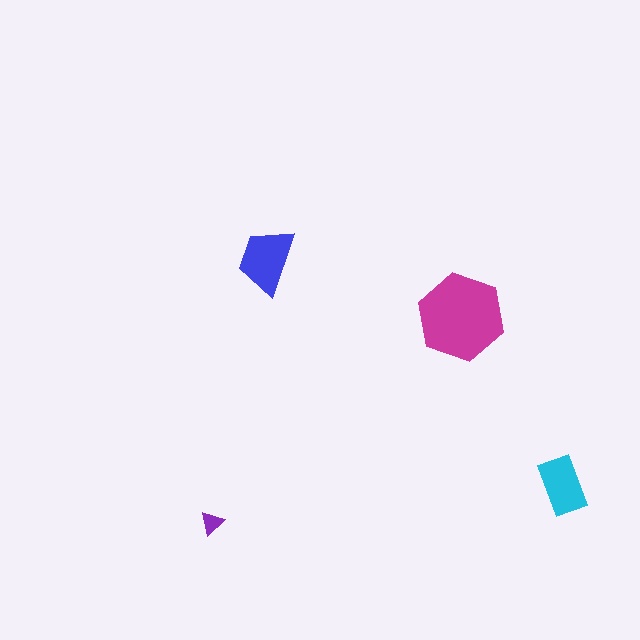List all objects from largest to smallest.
The magenta hexagon, the blue trapezoid, the cyan rectangle, the purple triangle.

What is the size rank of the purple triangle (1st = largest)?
4th.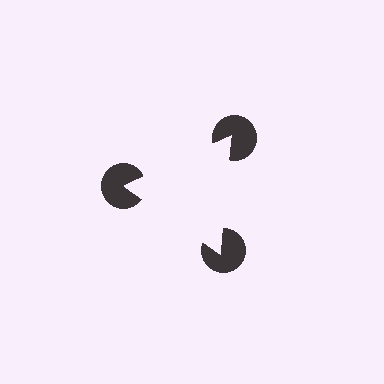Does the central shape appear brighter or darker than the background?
It typically appears slightly brighter than the background, even though no actual brightness change is drawn.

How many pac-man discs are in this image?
There are 3 — one at each vertex of the illusory triangle.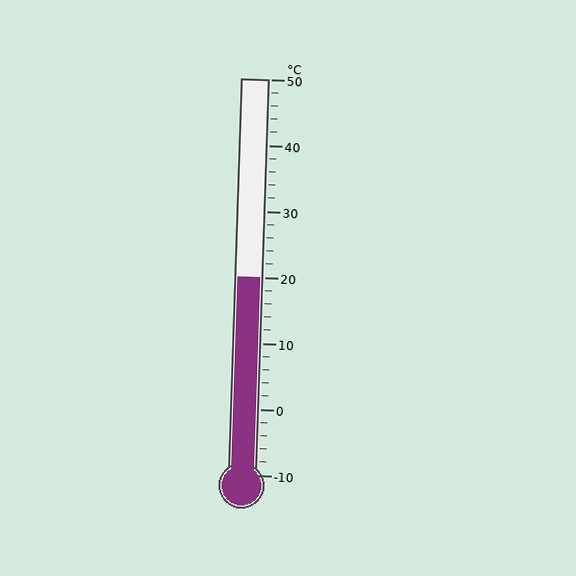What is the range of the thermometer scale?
The thermometer scale ranges from -10°C to 50°C.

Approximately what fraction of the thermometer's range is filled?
The thermometer is filled to approximately 50% of its range.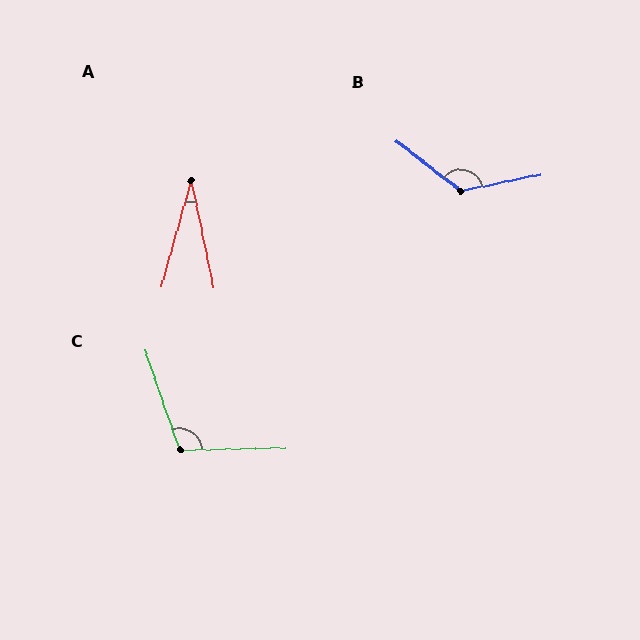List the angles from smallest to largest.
A (27°), C (108°), B (131°).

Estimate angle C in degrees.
Approximately 108 degrees.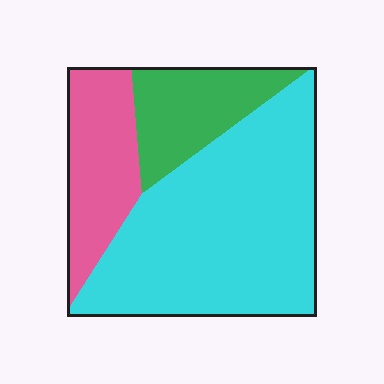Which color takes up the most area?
Cyan, at roughly 60%.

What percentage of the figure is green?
Green covers about 20% of the figure.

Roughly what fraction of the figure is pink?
Pink takes up about one fifth (1/5) of the figure.